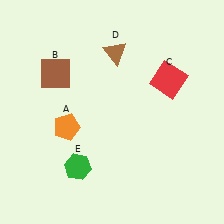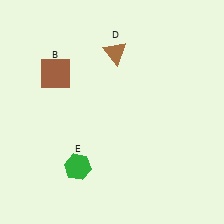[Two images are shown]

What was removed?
The red square (C), the orange pentagon (A) were removed in Image 2.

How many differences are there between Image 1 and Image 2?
There are 2 differences between the two images.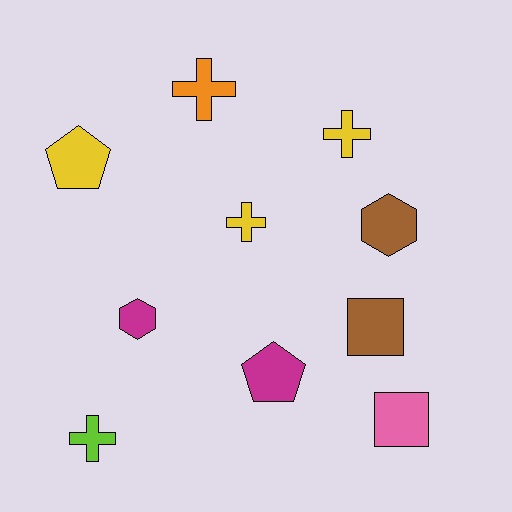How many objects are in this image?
There are 10 objects.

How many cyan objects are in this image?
There are no cyan objects.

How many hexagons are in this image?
There are 2 hexagons.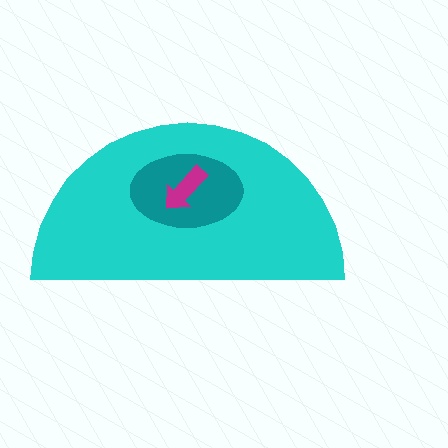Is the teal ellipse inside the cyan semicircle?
Yes.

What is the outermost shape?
The cyan semicircle.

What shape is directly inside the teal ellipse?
The magenta arrow.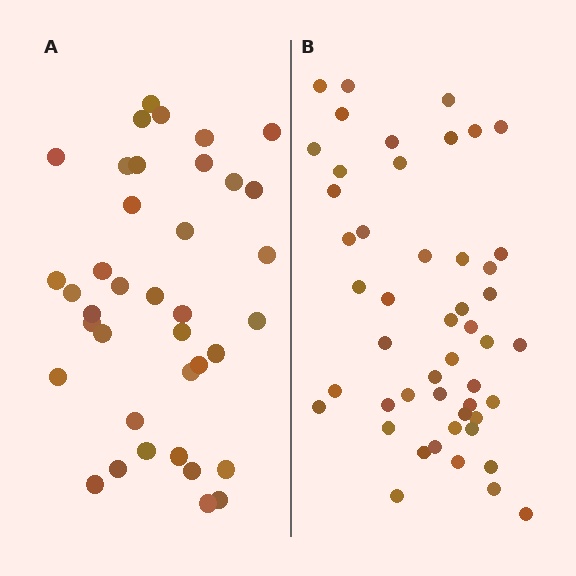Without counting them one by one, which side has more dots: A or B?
Region B (the right region) has more dots.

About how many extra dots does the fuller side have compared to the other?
Region B has roughly 12 or so more dots than region A.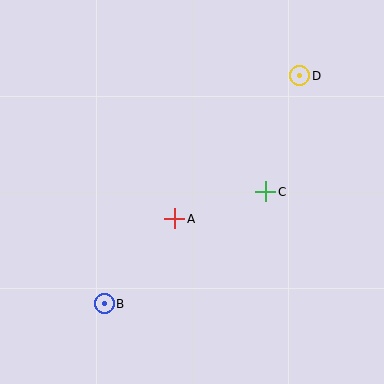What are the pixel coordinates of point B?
Point B is at (104, 304).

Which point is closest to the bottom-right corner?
Point C is closest to the bottom-right corner.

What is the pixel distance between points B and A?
The distance between B and A is 111 pixels.